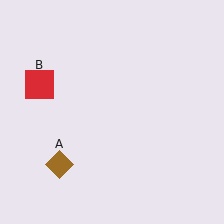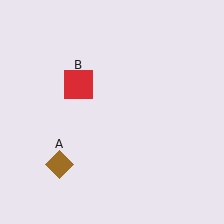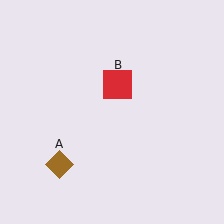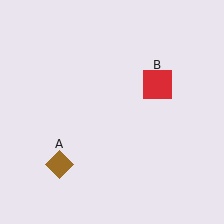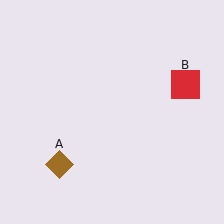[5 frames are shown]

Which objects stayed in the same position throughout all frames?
Brown diamond (object A) remained stationary.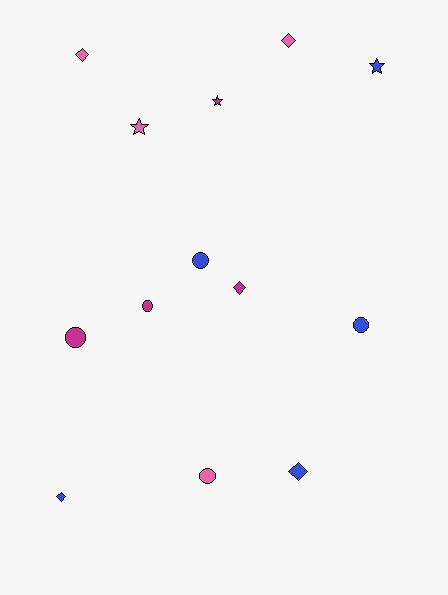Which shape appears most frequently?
Circle, with 5 objects.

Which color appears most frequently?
Blue, with 5 objects.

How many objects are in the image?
There are 13 objects.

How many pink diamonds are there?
There are 2 pink diamonds.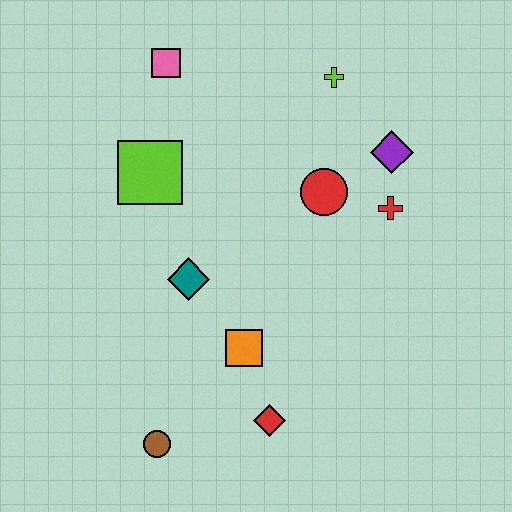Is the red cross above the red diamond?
Yes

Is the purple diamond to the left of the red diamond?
No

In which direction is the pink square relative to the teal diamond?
The pink square is above the teal diamond.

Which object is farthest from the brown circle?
The lime cross is farthest from the brown circle.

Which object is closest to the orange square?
The red diamond is closest to the orange square.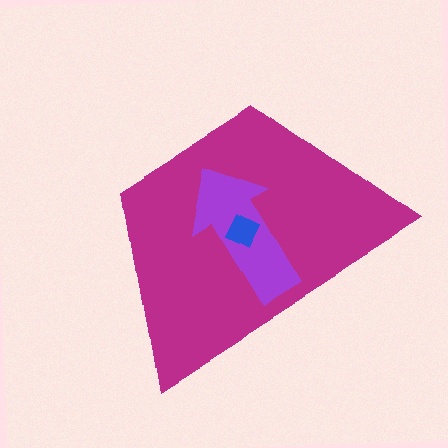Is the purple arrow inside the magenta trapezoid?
Yes.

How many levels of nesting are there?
3.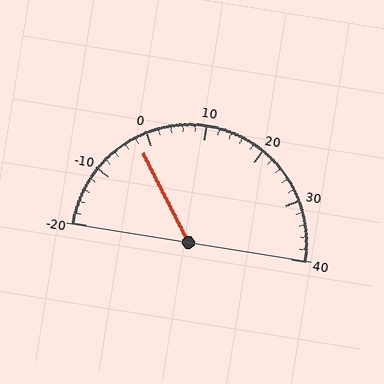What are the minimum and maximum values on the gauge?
The gauge ranges from -20 to 40.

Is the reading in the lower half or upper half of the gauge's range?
The reading is in the lower half of the range (-20 to 40).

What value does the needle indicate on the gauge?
The needle indicates approximately -2.